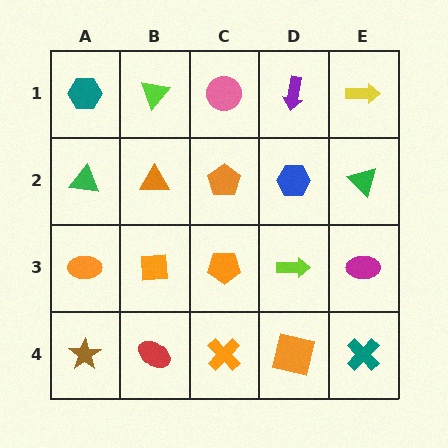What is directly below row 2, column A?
An orange ellipse.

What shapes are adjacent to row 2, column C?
A pink circle (row 1, column C), an orange pentagon (row 3, column C), an orange triangle (row 2, column B), a blue hexagon (row 2, column D).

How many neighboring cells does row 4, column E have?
2.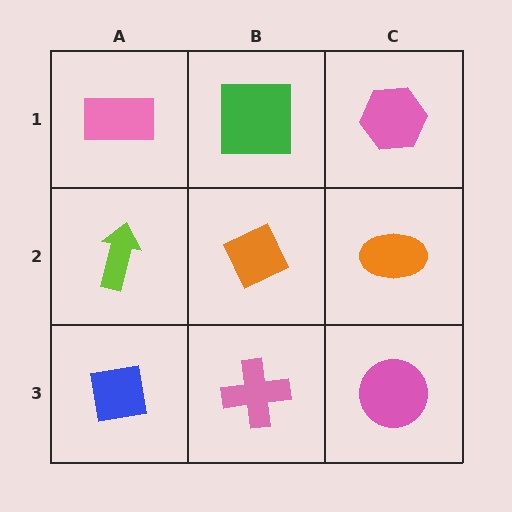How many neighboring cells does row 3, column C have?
2.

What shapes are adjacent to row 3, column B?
An orange diamond (row 2, column B), a blue square (row 3, column A), a pink circle (row 3, column C).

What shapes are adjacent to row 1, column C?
An orange ellipse (row 2, column C), a green square (row 1, column B).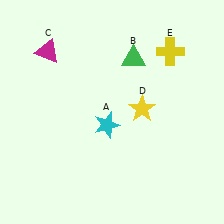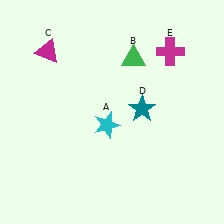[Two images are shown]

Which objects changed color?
D changed from yellow to teal. E changed from yellow to magenta.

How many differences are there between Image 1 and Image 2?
There are 2 differences between the two images.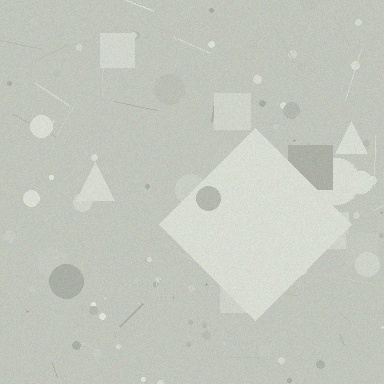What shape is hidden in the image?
A diamond is hidden in the image.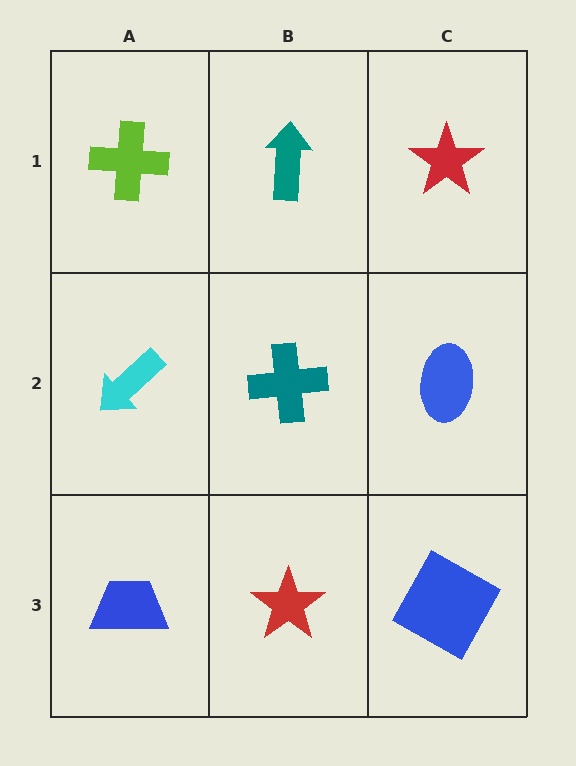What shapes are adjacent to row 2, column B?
A teal arrow (row 1, column B), a red star (row 3, column B), a cyan arrow (row 2, column A), a blue ellipse (row 2, column C).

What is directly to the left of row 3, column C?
A red star.